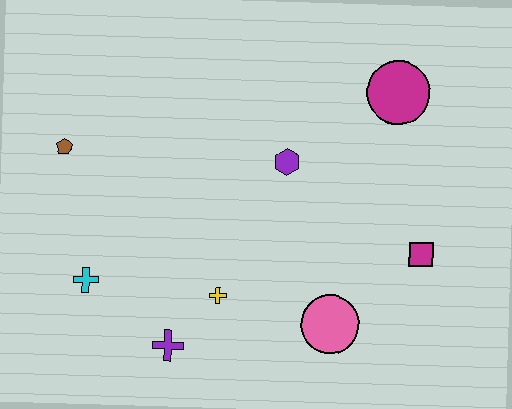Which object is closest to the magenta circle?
The purple hexagon is closest to the magenta circle.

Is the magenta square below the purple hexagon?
Yes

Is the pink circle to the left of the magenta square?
Yes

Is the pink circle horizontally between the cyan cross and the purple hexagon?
No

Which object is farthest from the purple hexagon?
The cyan cross is farthest from the purple hexagon.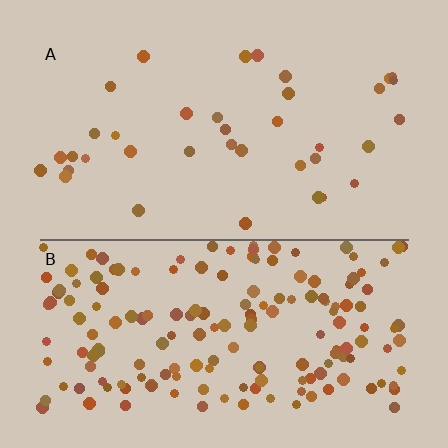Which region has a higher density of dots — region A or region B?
B (the bottom).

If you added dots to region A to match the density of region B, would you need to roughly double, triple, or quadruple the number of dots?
Approximately quadruple.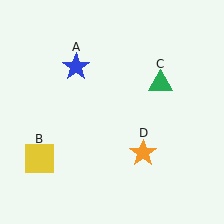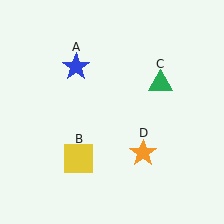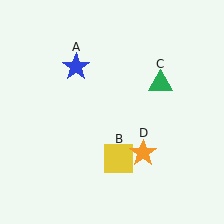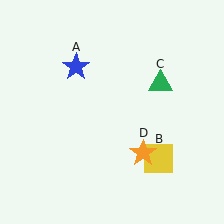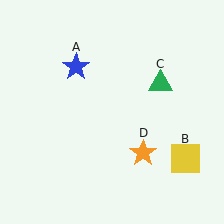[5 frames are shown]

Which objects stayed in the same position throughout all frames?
Blue star (object A) and green triangle (object C) and orange star (object D) remained stationary.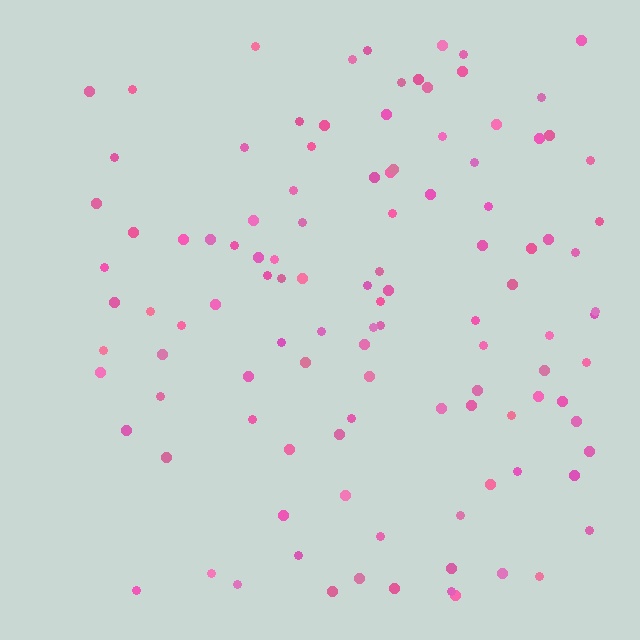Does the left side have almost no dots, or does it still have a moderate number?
Still a moderate number, just noticeably fewer than the right.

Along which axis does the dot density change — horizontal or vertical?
Horizontal.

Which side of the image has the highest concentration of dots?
The right.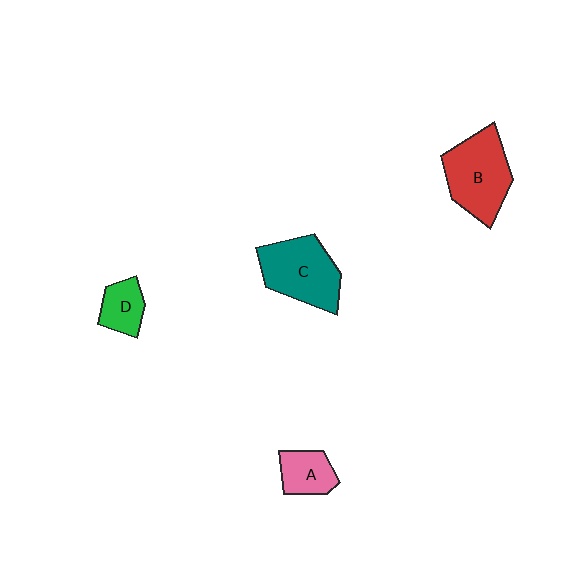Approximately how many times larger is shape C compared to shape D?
Approximately 2.2 times.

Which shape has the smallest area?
Shape D (green).